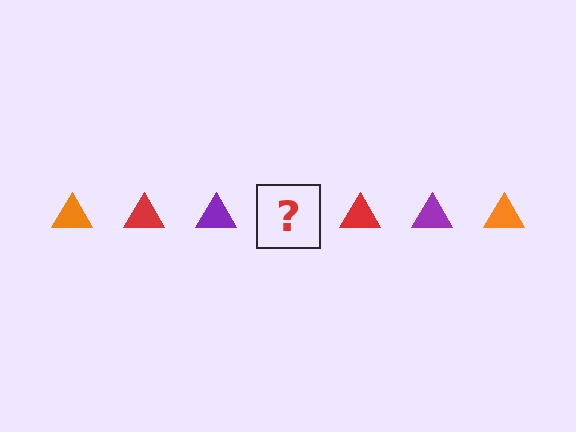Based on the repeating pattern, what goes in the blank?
The blank should be an orange triangle.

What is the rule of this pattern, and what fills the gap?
The rule is that the pattern cycles through orange, red, purple triangles. The gap should be filled with an orange triangle.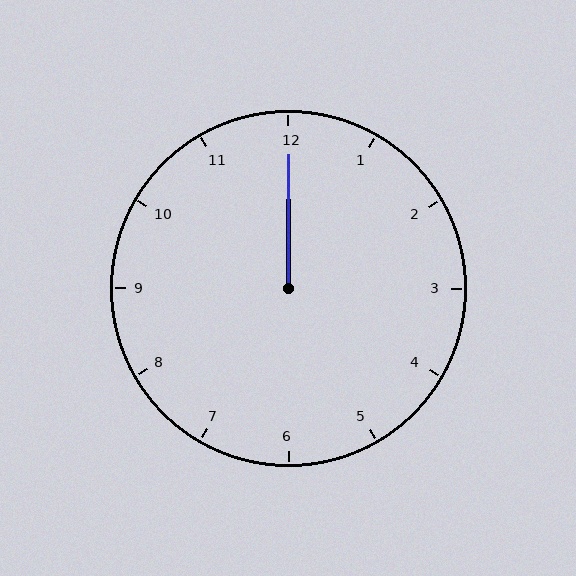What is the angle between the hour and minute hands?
Approximately 0 degrees.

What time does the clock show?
12:00.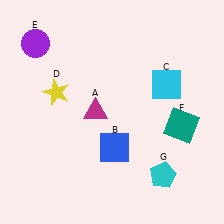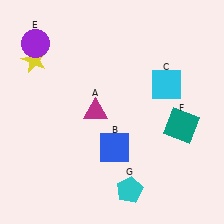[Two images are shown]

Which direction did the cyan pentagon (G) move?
The cyan pentagon (G) moved left.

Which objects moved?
The objects that moved are: the yellow star (D), the cyan pentagon (G).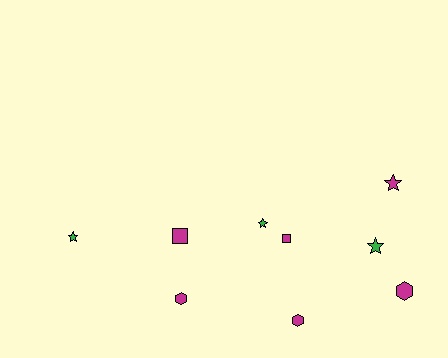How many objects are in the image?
There are 9 objects.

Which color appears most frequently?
Magenta, with 6 objects.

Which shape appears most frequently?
Star, with 4 objects.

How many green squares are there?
There are no green squares.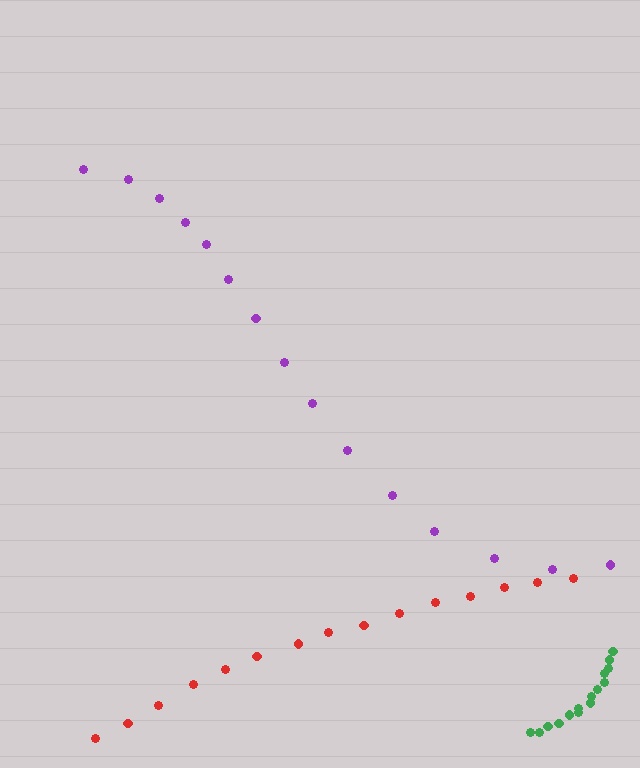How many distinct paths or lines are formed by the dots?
There are 3 distinct paths.